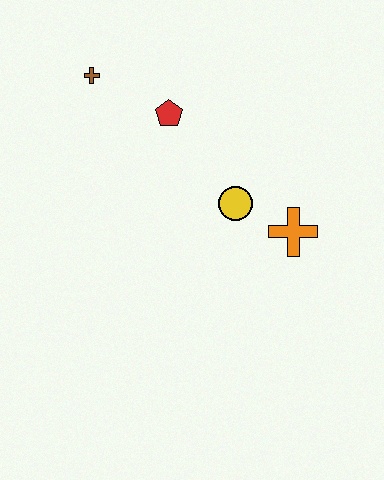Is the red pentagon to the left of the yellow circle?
Yes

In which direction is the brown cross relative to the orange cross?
The brown cross is to the left of the orange cross.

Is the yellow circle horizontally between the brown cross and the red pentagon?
No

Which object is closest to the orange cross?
The yellow circle is closest to the orange cross.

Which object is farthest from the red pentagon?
The orange cross is farthest from the red pentagon.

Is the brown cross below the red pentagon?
No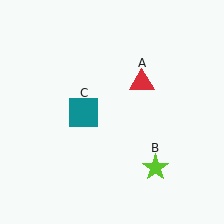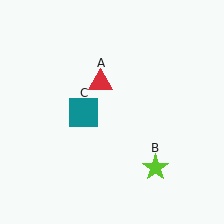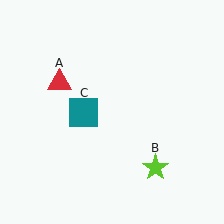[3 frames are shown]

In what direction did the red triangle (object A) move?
The red triangle (object A) moved left.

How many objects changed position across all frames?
1 object changed position: red triangle (object A).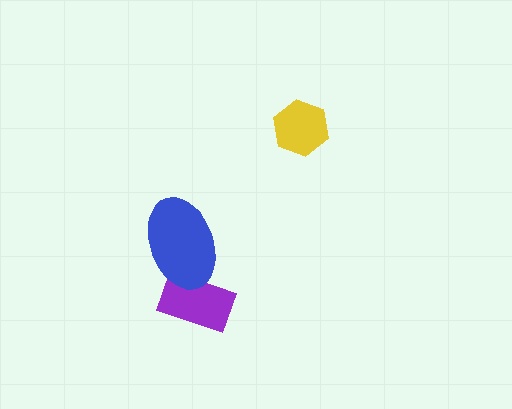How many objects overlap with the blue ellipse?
1 object overlaps with the blue ellipse.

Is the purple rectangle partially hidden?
Yes, it is partially covered by another shape.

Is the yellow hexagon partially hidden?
No, no other shape covers it.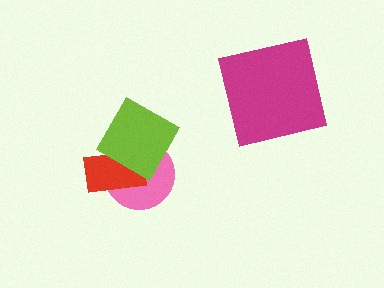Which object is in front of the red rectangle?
The lime diamond is in front of the red rectangle.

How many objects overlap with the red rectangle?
2 objects overlap with the red rectangle.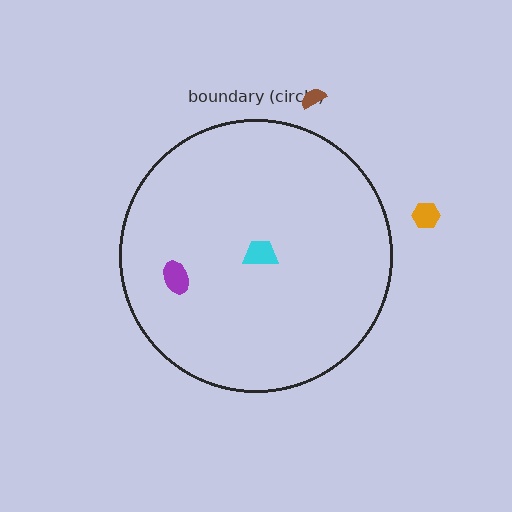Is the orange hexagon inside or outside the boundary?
Outside.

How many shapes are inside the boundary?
2 inside, 2 outside.